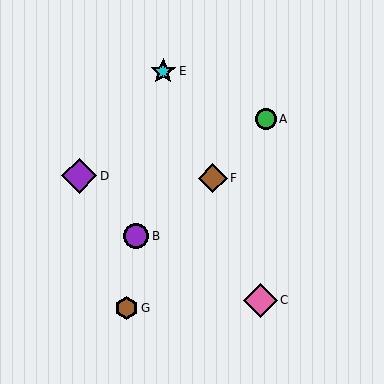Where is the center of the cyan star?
The center of the cyan star is at (163, 71).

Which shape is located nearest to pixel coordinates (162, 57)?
The cyan star (labeled E) at (163, 71) is nearest to that location.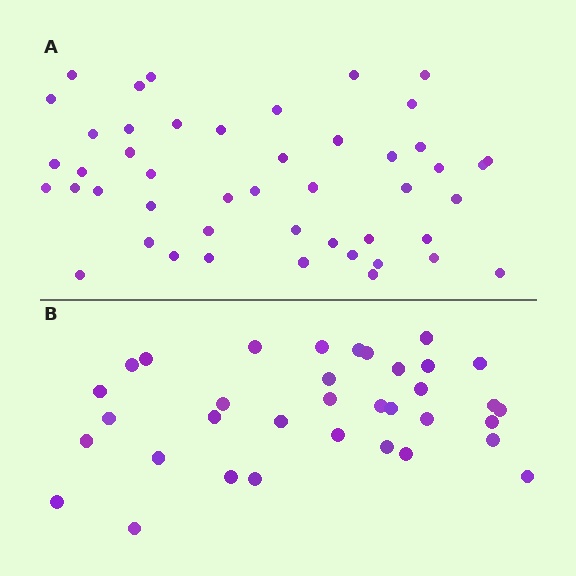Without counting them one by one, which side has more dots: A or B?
Region A (the top region) has more dots.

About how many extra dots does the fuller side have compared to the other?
Region A has roughly 12 or so more dots than region B.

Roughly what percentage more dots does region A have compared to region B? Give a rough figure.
About 35% more.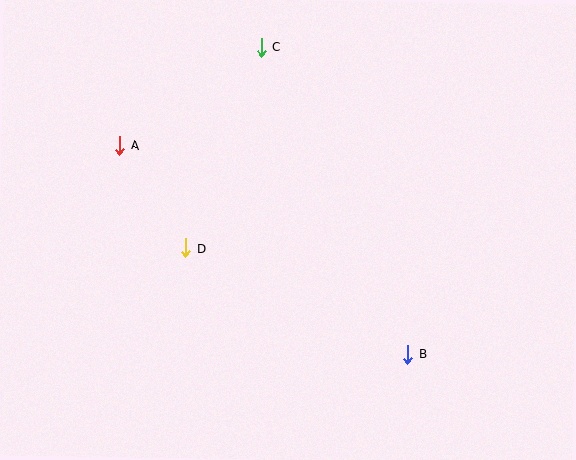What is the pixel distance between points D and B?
The distance between D and B is 247 pixels.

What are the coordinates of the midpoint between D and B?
The midpoint between D and B is at (297, 301).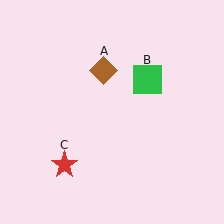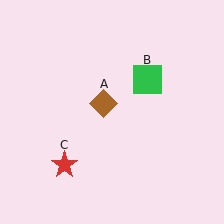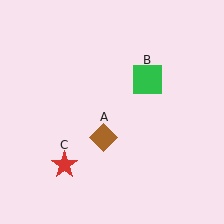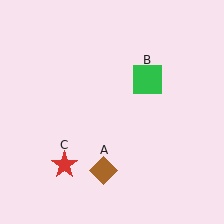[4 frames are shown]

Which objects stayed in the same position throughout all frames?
Green square (object B) and red star (object C) remained stationary.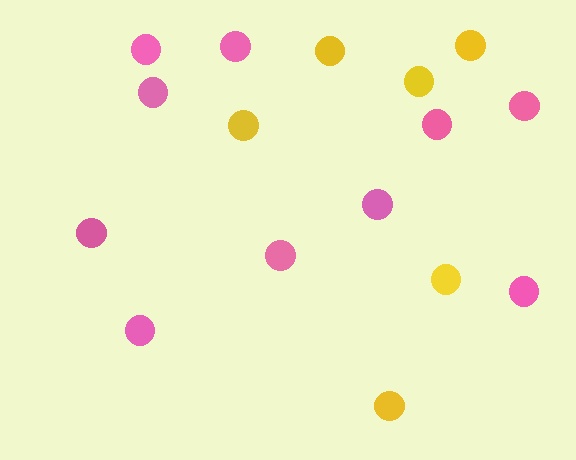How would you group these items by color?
There are 2 groups: one group of pink circles (10) and one group of yellow circles (6).